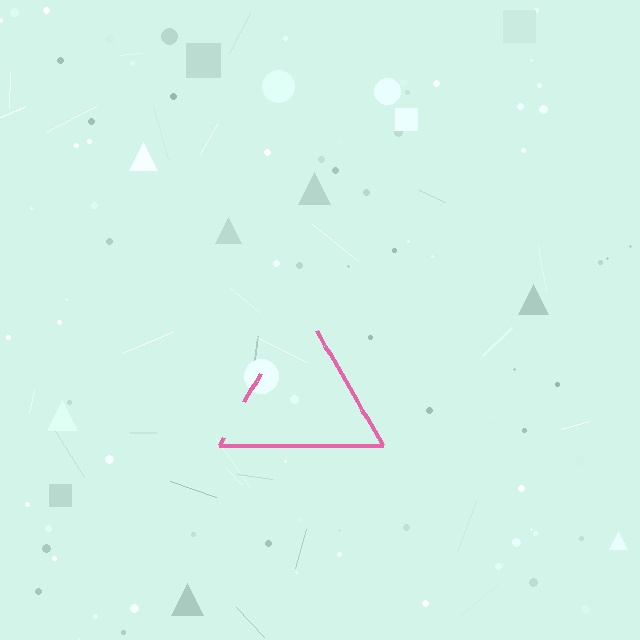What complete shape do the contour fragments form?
The contour fragments form a triangle.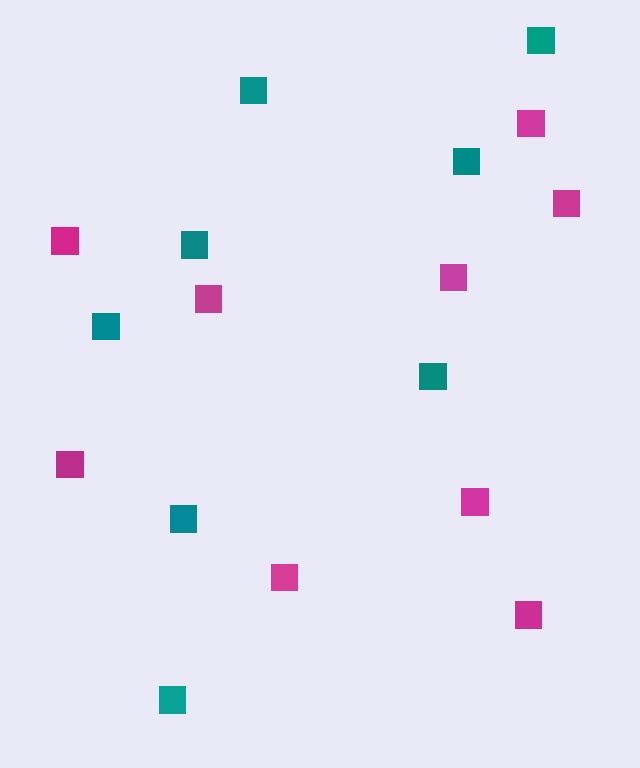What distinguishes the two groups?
There are 2 groups: one group of magenta squares (9) and one group of teal squares (8).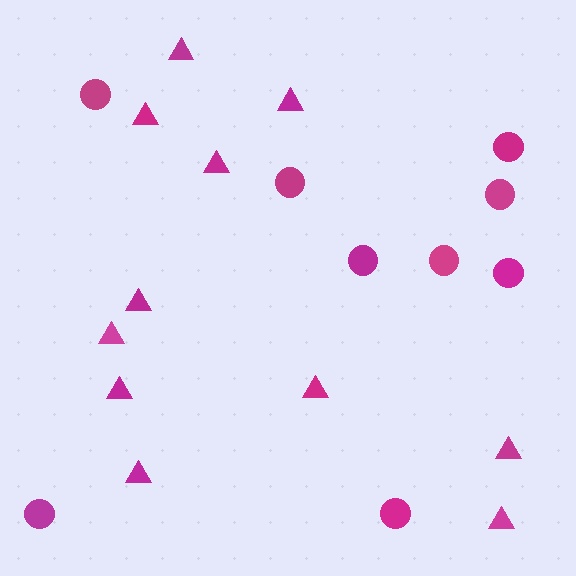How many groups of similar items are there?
There are 2 groups: one group of circles (9) and one group of triangles (11).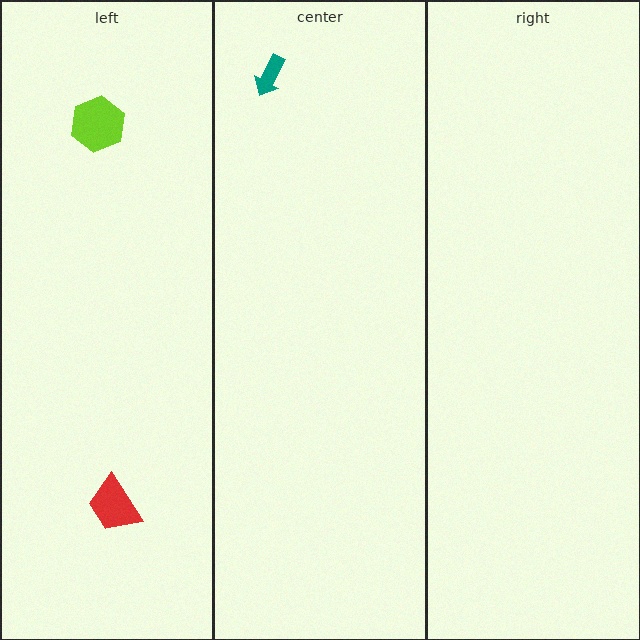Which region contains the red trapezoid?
The left region.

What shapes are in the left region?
The red trapezoid, the lime hexagon.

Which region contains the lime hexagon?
The left region.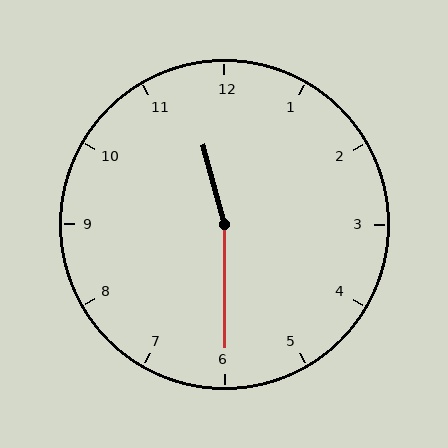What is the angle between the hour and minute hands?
Approximately 165 degrees.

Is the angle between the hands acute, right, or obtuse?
It is obtuse.